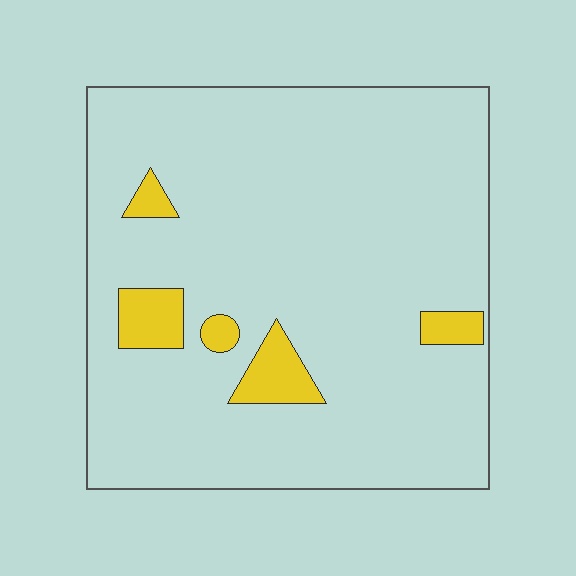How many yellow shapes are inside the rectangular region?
5.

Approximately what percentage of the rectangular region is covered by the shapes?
Approximately 10%.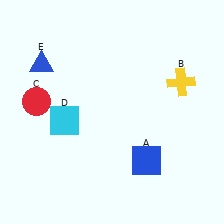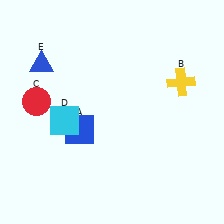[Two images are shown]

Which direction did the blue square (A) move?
The blue square (A) moved left.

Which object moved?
The blue square (A) moved left.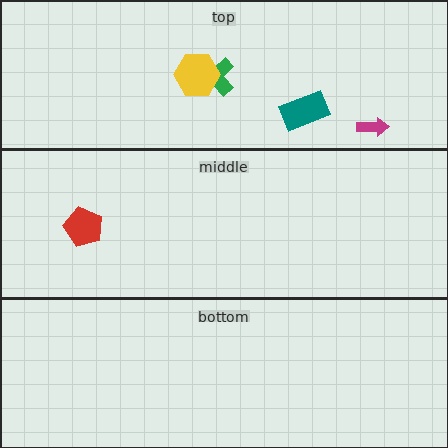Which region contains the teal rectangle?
The top region.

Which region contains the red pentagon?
The middle region.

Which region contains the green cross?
The top region.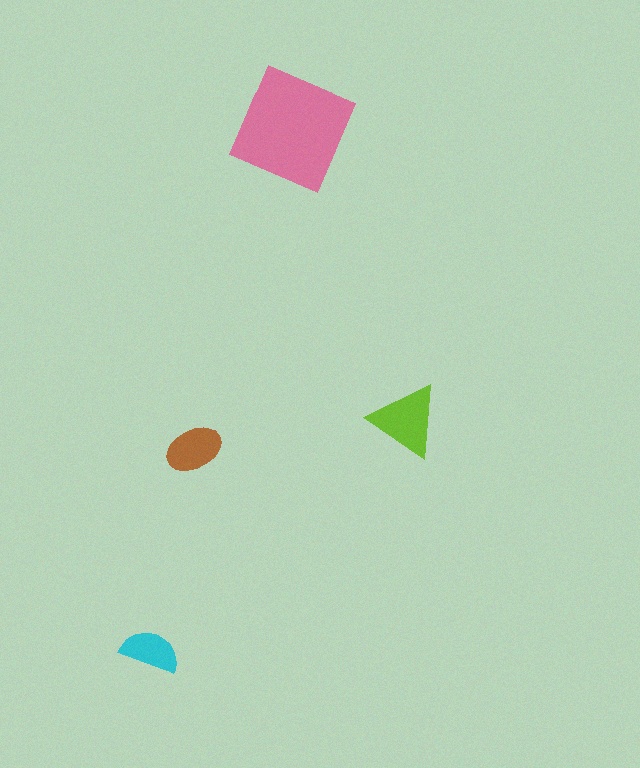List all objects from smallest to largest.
The cyan semicircle, the brown ellipse, the lime triangle, the pink square.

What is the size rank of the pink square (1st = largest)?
1st.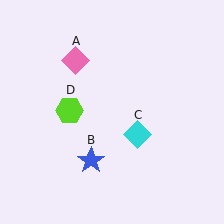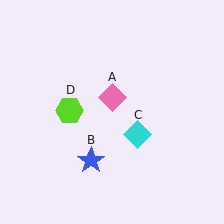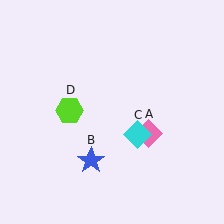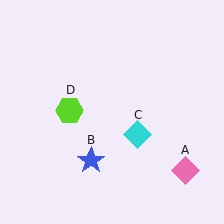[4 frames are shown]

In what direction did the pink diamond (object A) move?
The pink diamond (object A) moved down and to the right.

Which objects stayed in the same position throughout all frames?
Blue star (object B) and cyan diamond (object C) and lime hexagon (object D) remained stationary.